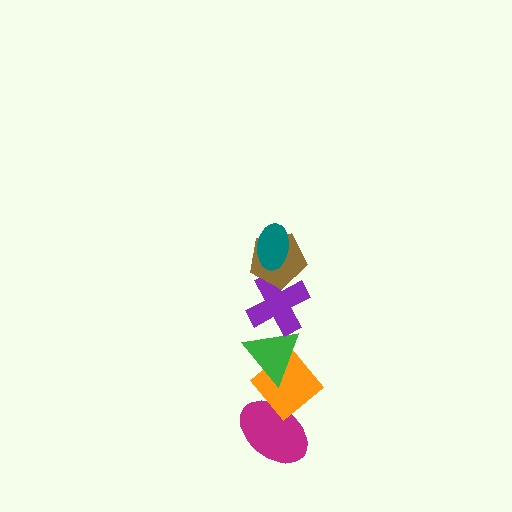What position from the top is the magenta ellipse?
The magenta ellipse is 6th from the top.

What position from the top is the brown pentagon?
The brown pentagon is 2nd from the top.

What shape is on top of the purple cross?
The brown pentagon is on top of the purple cross.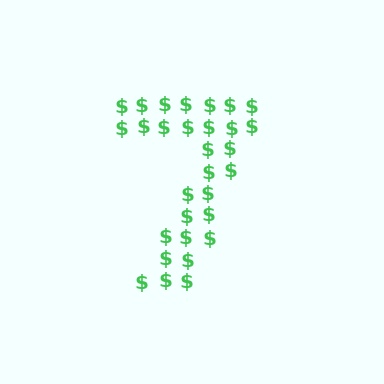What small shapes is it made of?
It is made of small dollar signs.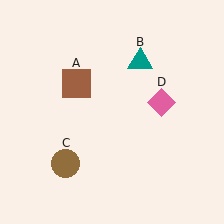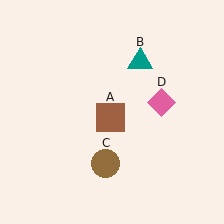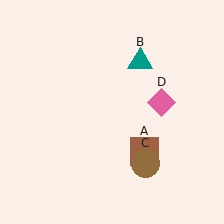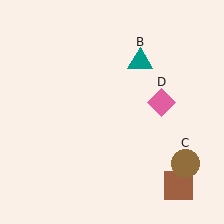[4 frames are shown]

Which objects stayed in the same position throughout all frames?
Teal triangle (object B) and pink diamond (object D) remained stationary.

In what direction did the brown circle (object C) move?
The brown circle (object C) moved right.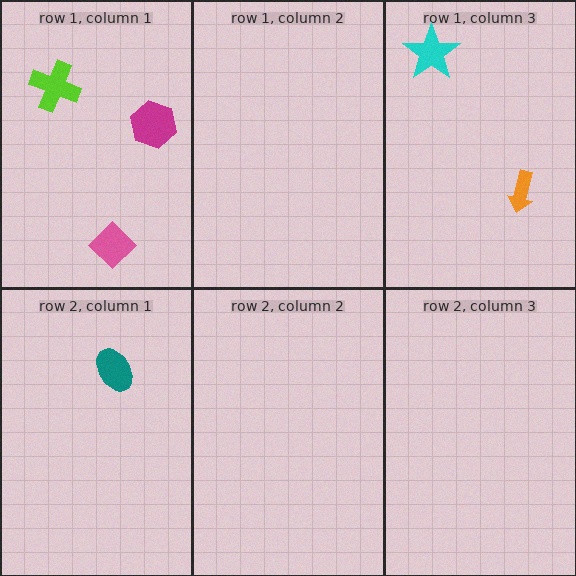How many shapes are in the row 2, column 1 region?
1.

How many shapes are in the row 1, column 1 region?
3.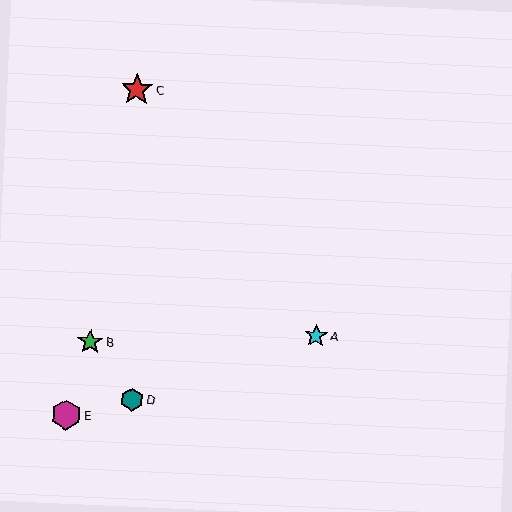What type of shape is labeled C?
Shape C is a red star.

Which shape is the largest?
The red star (labeled C) is the largest.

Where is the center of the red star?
The center of the red star is at (137, 90).